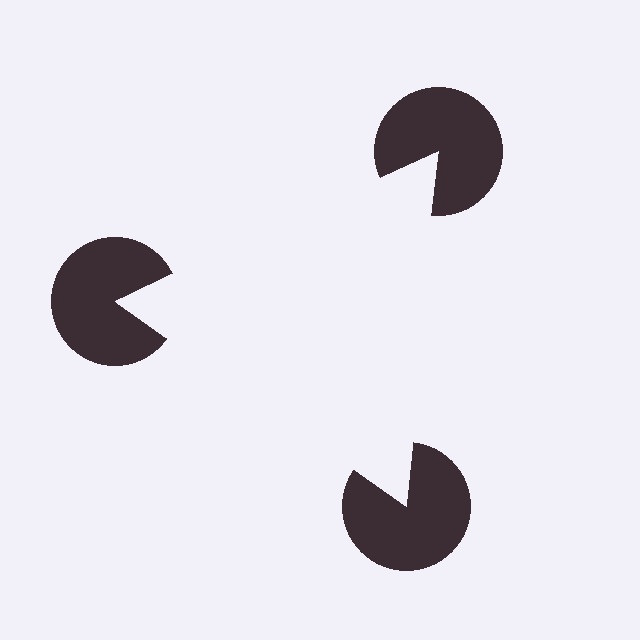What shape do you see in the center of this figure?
An illusory triangle — its edges are inferred from the aligned wedge cuts in the pac-man discs, not physically drawn.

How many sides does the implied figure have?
3 sides.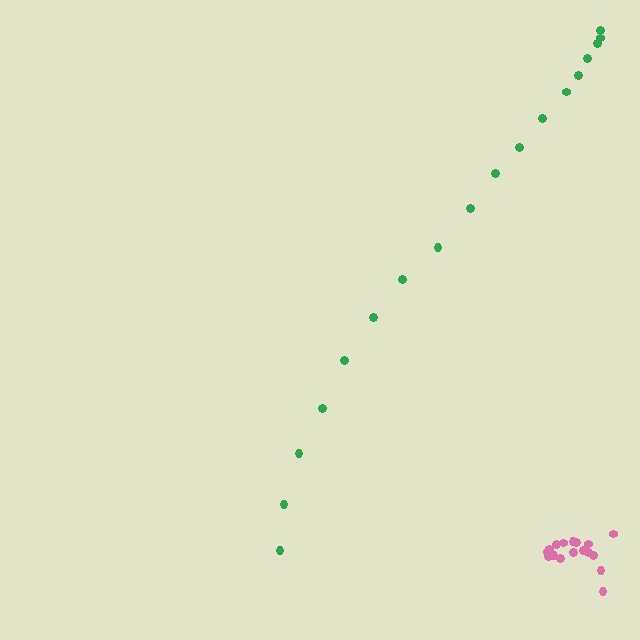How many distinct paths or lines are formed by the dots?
There are 2 distinct paths.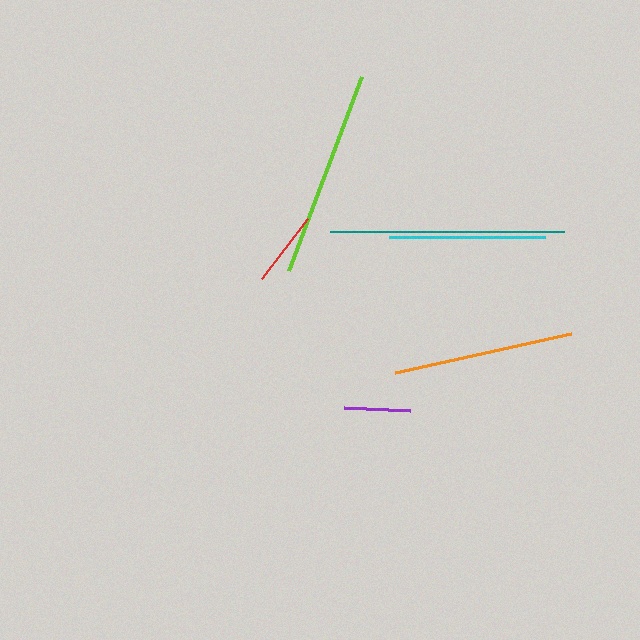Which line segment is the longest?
The teal line is the longest at approximately 234 pixels.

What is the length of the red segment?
The red segment is approximately 75 pixels long.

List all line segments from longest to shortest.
From longest to shortest: teal, lime, orange, cyan, red, purple.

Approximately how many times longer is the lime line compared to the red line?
The lime line is approximately 2.8 times the length of the red line.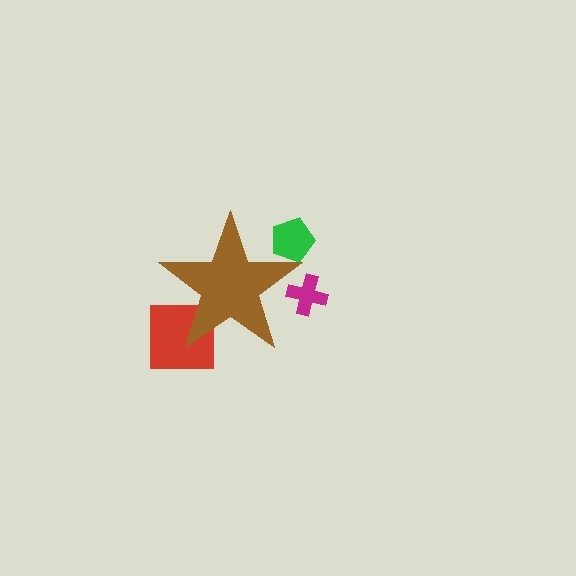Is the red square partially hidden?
Yes, the red square is partially hidden behind the brown star.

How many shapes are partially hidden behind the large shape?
3 shapes are partially hidden.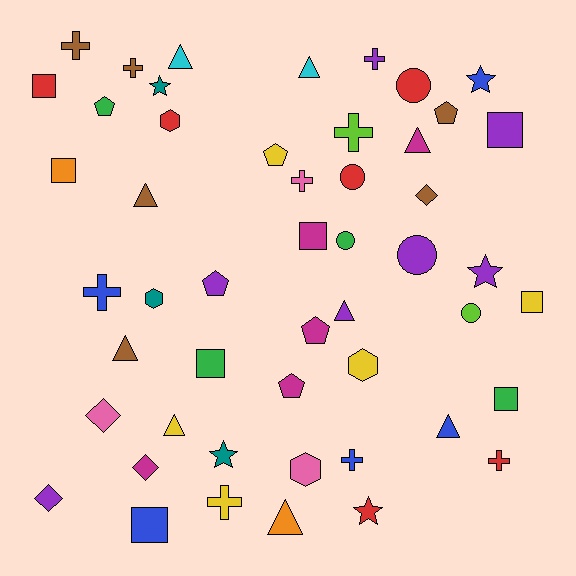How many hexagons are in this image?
There are 4 hexagons.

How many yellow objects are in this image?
There are 5 yellow objects.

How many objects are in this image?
There are 50 objects.